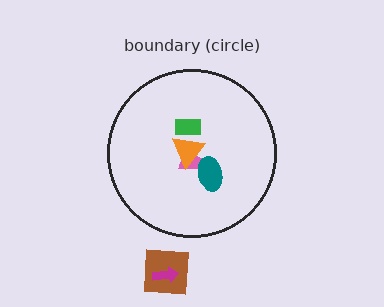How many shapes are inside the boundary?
4 inside, 2 outside.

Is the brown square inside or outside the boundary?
Outside.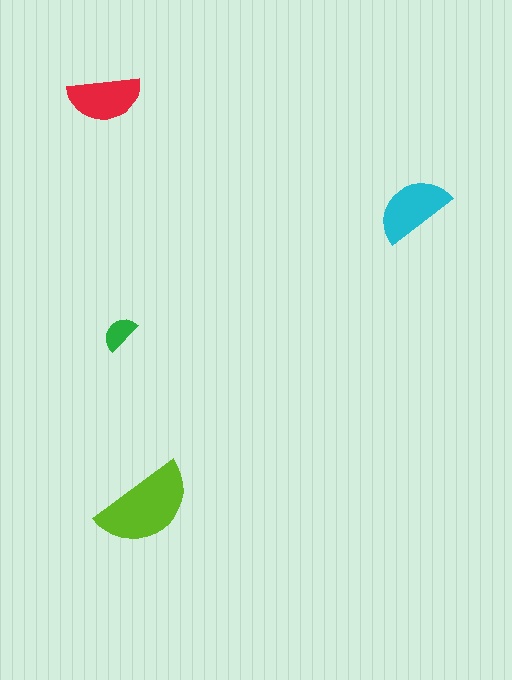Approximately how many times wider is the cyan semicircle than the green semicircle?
About 2 times wider.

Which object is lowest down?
The lime semicircle is bottommost.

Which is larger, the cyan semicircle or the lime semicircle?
The lime one.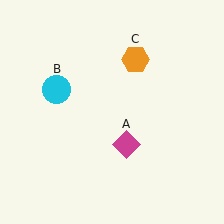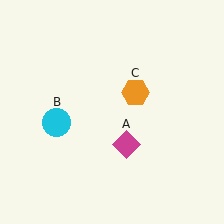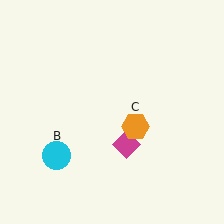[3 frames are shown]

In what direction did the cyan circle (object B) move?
The cyan circle (object B) moved down.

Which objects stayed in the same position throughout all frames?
Magenta diamond (object A) remained stationary.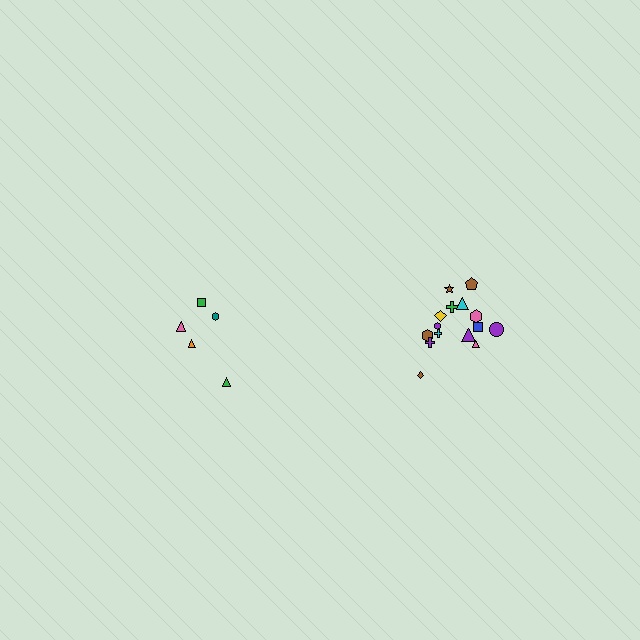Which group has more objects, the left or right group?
The right group.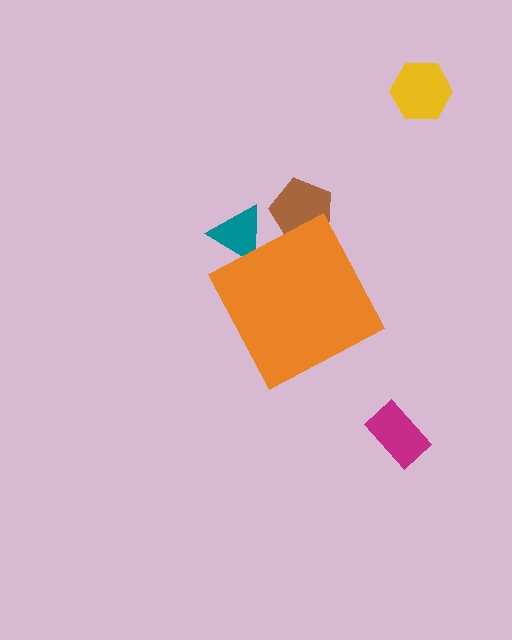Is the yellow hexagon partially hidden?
No, the yellow hexagon is fully visible.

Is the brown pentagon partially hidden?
Yes, the brown pentagon is partially hidden behind the orange diamond.